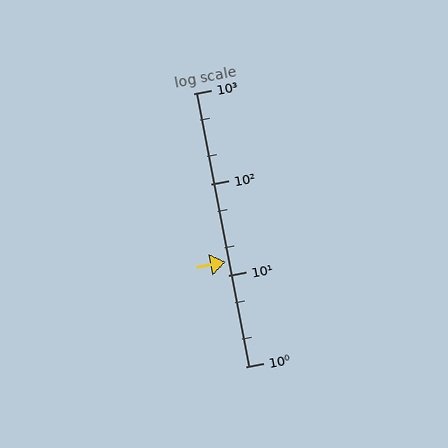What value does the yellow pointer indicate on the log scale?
The pointer indicates approximately 14.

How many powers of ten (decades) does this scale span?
The scale spans 3 decades, from 1 to 1000.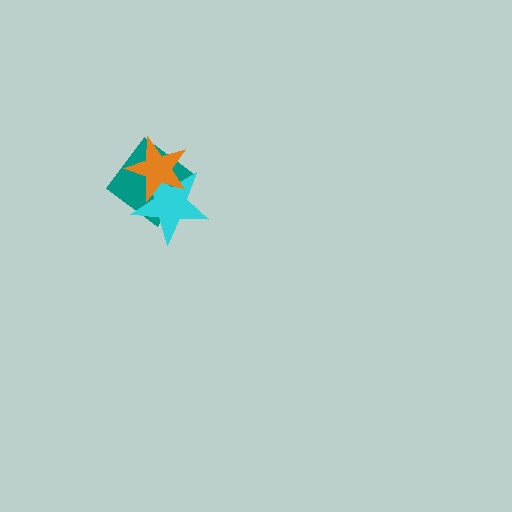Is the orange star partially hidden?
No, no other shape covers it.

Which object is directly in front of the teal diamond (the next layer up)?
The cyan star is directly in front of the teal diamond.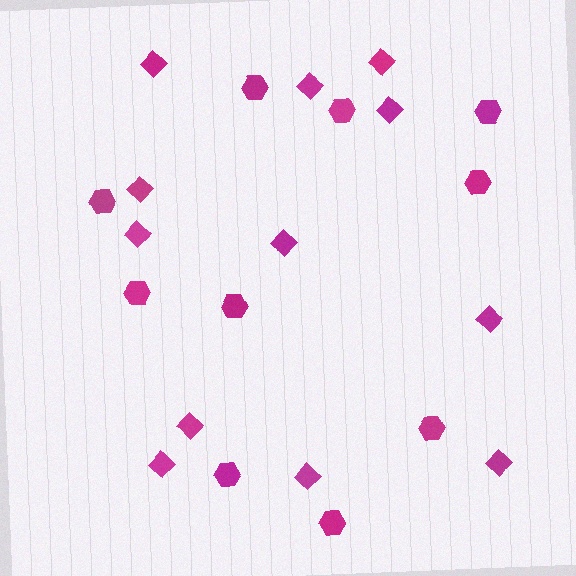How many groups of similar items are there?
There are 2 groups: one group of hexagons (10) and one group of diamonds (12).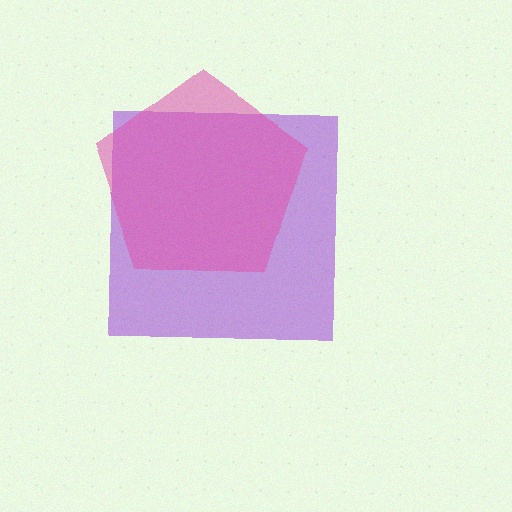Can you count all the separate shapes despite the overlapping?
Yes, there are 2 separate shapes.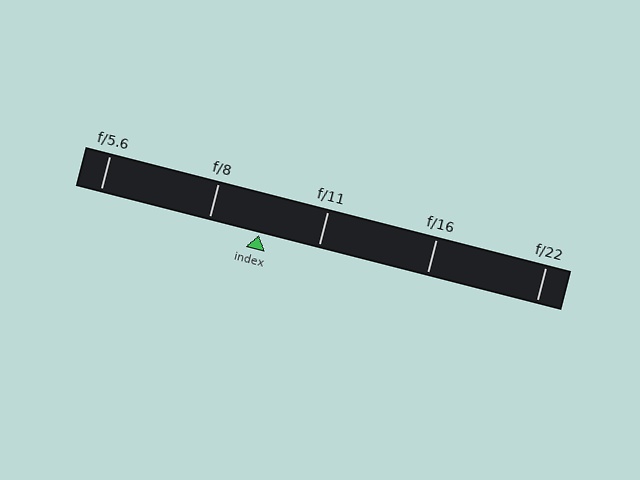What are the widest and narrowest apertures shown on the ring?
The widest aperture shown is f/5.6 and the narrowest is f/22.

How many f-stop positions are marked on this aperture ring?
There are 5 f-stop positions marked.